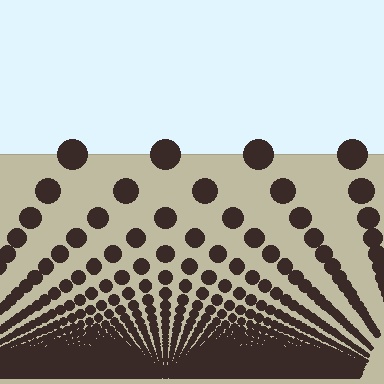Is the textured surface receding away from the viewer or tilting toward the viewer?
The surface appears to tilt toward the viewer. Texture elements get larger and sparser toward the top.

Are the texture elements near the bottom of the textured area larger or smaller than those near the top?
Smaller. The gradient is inverted — elements near the bottom are smaller and denser.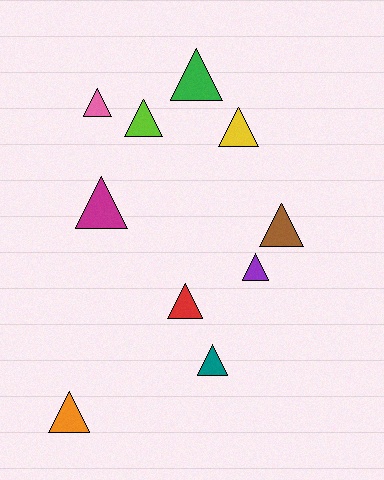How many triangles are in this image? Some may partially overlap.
There are 10 triangles.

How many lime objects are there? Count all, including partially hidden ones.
There is 1 lime object.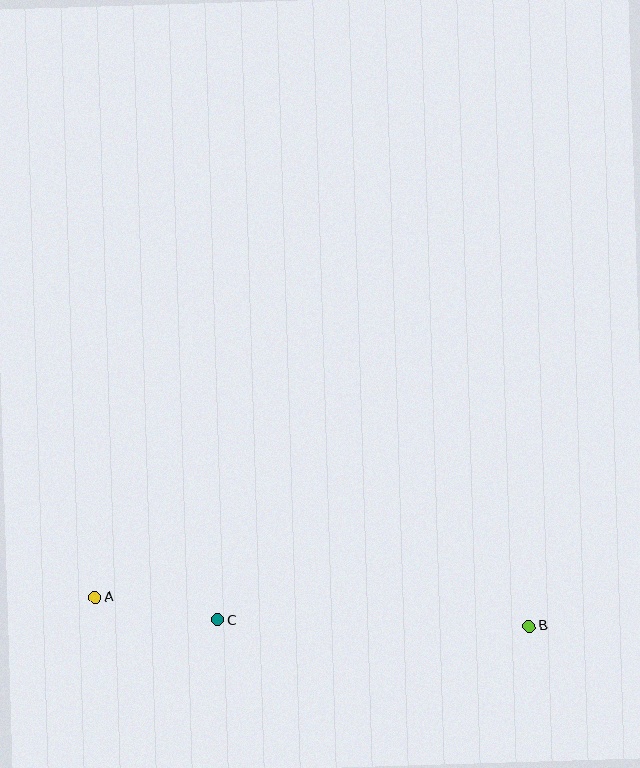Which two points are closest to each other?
Points A and C are closest to each other.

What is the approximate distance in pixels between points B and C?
The distance between B and C is approximately 311 pixels.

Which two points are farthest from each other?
Points A and B are farthest from each other.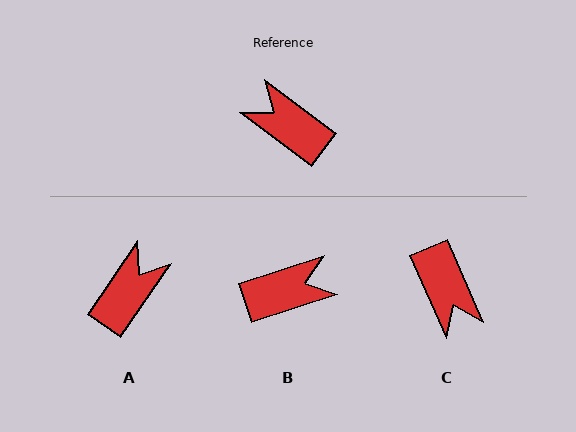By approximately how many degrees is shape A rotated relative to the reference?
Approximately 87 degrees clockwise.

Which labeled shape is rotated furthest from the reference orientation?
C, about 151 degrees away.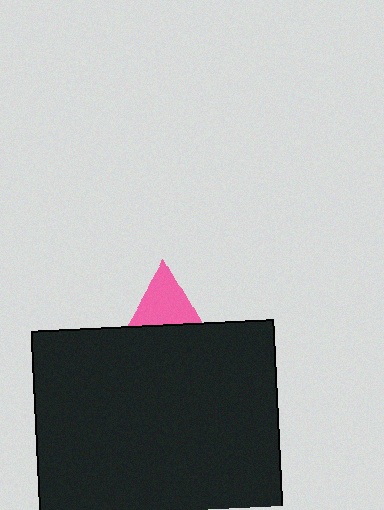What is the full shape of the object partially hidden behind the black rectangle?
The partially hidden object is a pink triangle.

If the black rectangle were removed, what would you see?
You would see the complete pink triangle.